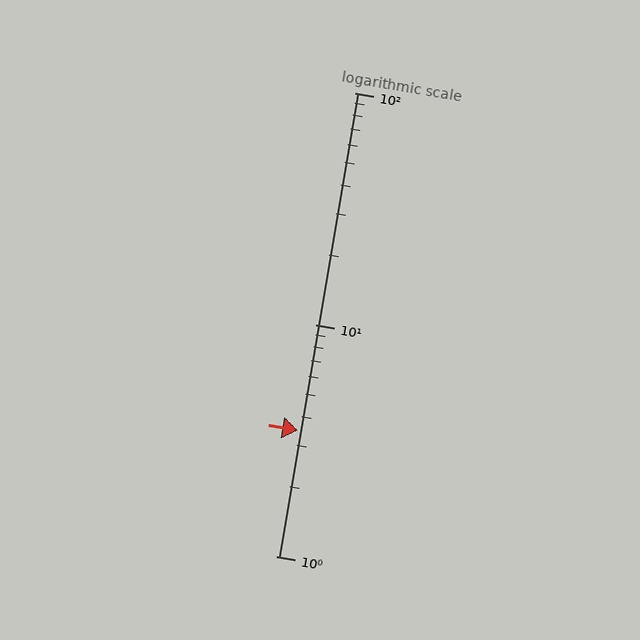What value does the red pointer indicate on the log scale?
The pointer indicates approximately 3.5.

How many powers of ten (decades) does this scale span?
The scale spans 2 decades, from 1 to 100.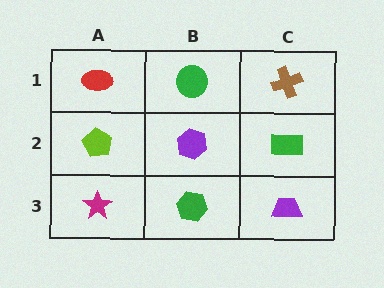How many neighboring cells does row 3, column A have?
2.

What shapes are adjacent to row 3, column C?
A green rectangle (row 2, column C), a green hexagon (row 3, column B).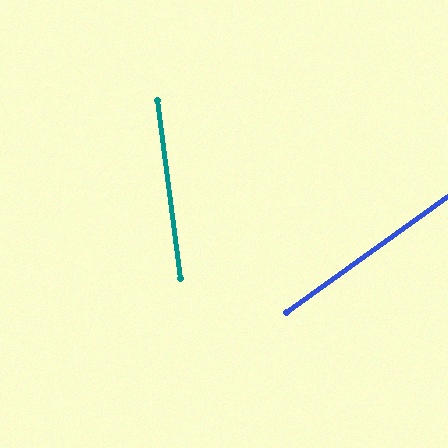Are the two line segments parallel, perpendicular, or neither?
Neither parallel nor perpendicular — they differ by about 62°.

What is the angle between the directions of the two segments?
Approximately 62 degrees.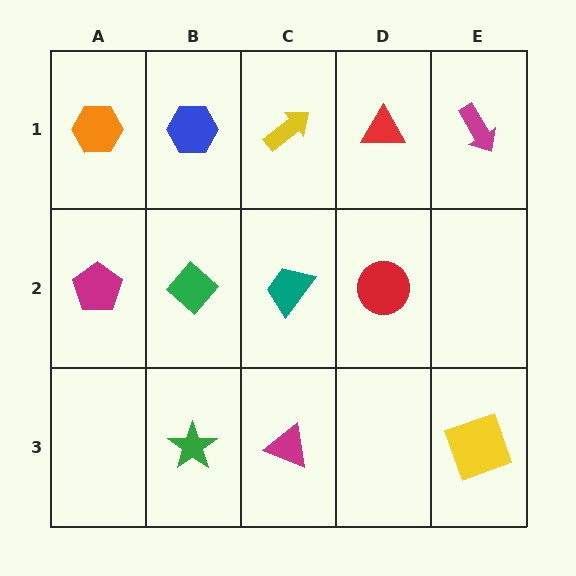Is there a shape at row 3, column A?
No, that cell is empty.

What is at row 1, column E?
A magenta arrow.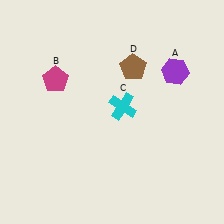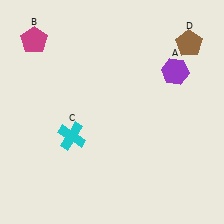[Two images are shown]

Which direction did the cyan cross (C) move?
The cyan cross (C) moved left.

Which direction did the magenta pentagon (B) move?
The magenta pentagon (B) moved up.